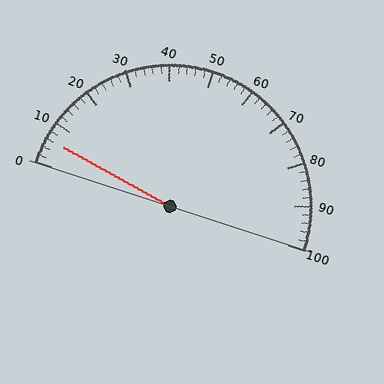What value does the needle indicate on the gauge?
The needle indicates approximately 6.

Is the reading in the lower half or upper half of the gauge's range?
The reading is in the lower half of the range (0 to 100).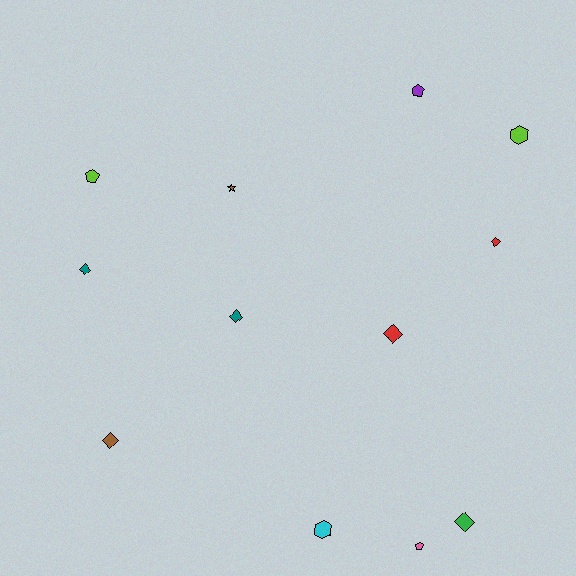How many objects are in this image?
There are 12 objects.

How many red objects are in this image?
There are 2 red objects.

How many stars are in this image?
There is 1 star.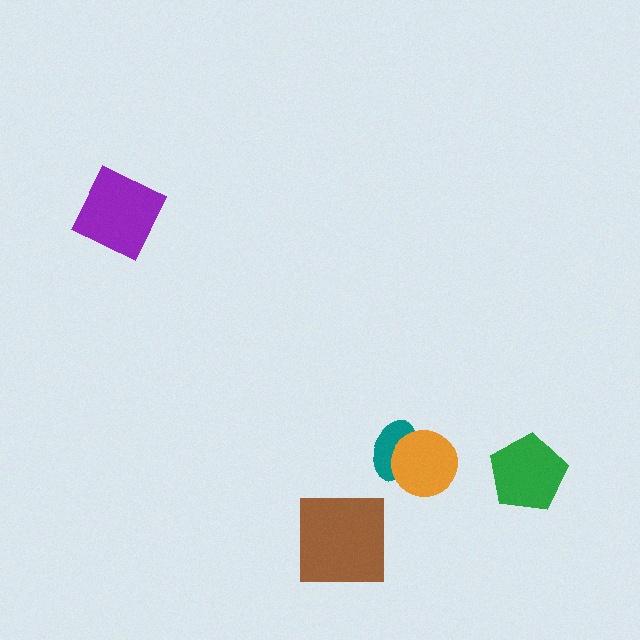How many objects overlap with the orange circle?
1 object overlaps with the orange circle.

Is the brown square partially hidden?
No, no other shape covers it.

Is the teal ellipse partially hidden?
Yes, it is partially covered by another shape.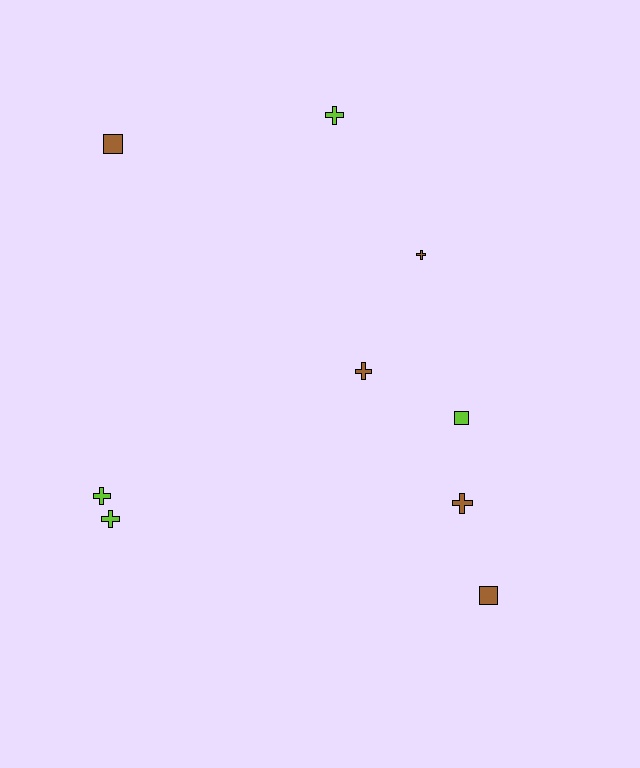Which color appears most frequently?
Brown, with 5 objects.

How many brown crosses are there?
There are 3 brown crosses.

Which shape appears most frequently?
Cross, with 6 objects.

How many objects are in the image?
There are 9 objects.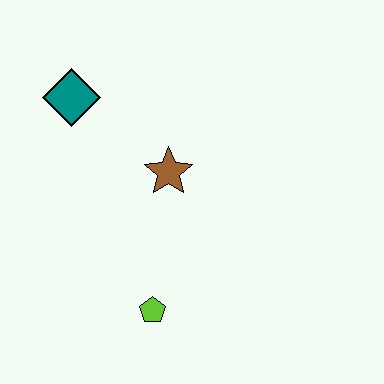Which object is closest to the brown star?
The teal diamond is closest to the brown star.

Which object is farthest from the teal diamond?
The lime pentagon is farthest from the teal diamond.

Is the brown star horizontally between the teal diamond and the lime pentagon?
No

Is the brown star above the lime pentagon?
Yes